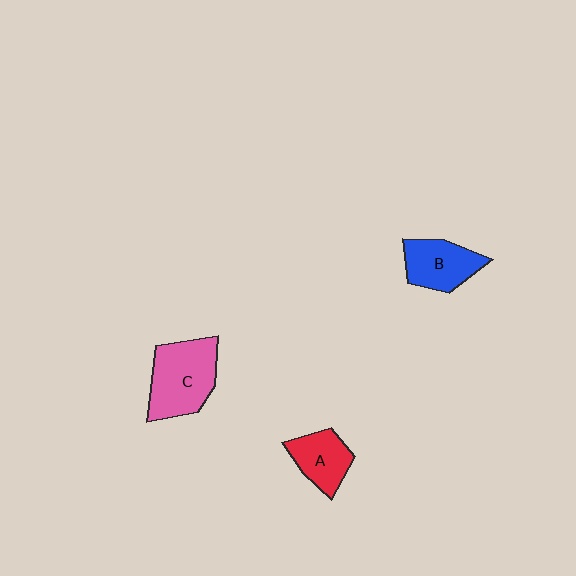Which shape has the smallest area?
Shape A (red).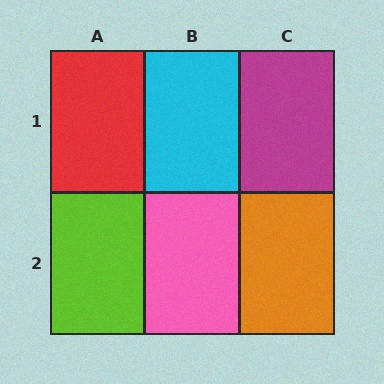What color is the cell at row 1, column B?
Cyan.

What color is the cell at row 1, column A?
Red.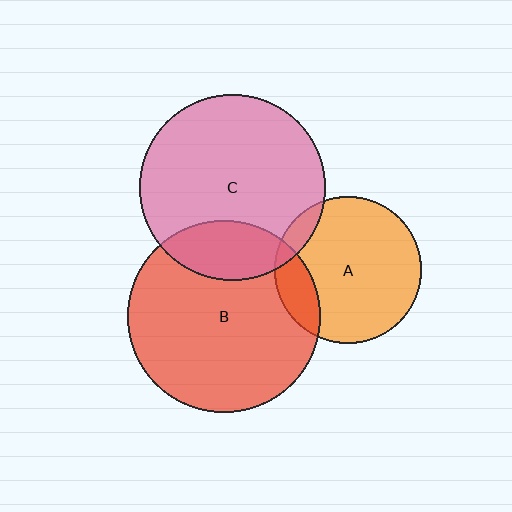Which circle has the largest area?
Circle B (red).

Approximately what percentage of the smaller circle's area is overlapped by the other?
Approximately 10%.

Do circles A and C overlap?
Yes.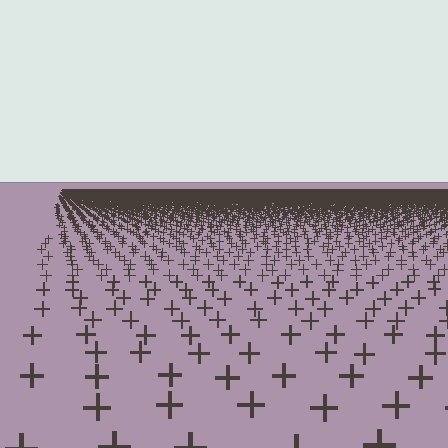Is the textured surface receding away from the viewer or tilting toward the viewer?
The surface is receding away from the viewer. Texture elements get smaller and denser toward the top.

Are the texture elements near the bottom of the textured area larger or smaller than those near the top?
Larger. Near the bottom, elements are closer to the viewer and appear at a bigger on-screen size.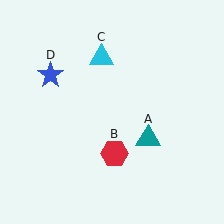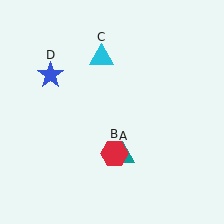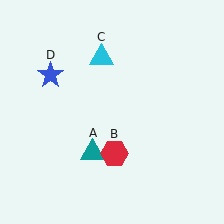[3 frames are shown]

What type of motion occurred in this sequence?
The teal triangle (object A) rotated clockwise around the center of the scene.